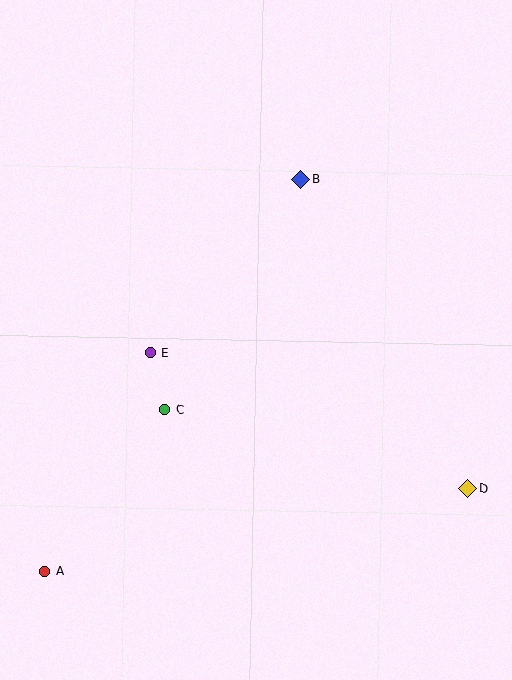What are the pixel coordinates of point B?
Point B is at (301, 179).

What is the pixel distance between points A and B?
The distance between A and B is 468 pixels.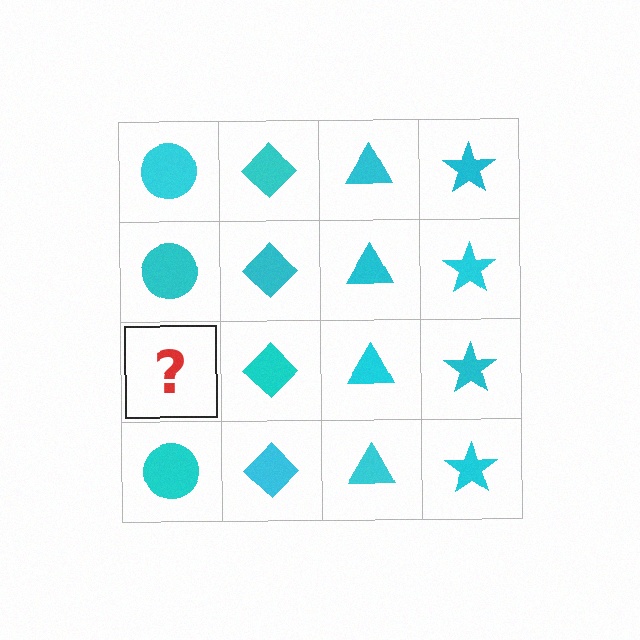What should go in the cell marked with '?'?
The missing cell should contain a cyan circle.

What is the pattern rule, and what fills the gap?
The rule is that each column has a consistent shape. The gap should be filled with a cyan circle.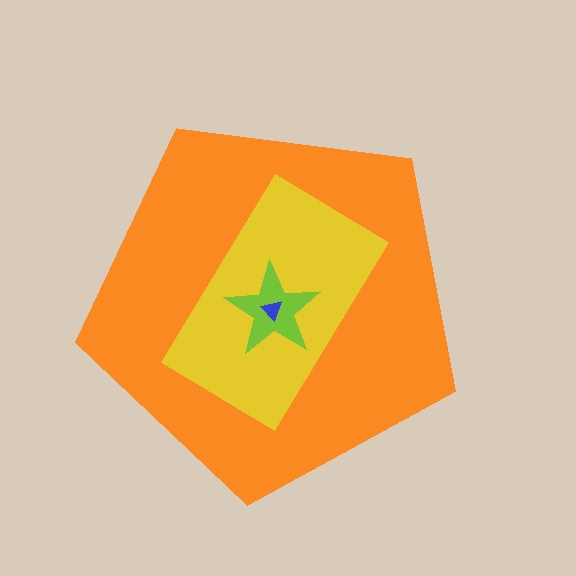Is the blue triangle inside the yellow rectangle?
Yes.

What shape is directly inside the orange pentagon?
The yellow rectangle.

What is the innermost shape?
The blue triangle.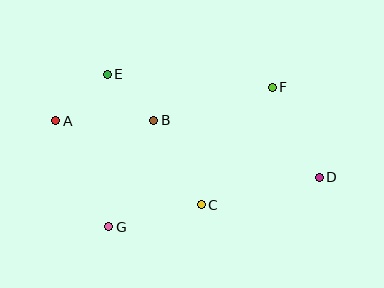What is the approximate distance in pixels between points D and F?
The distance between D and F is approximately 101 pixels.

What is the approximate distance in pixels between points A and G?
The distance between A and G is approximately 118 pixels.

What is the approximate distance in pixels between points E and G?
The distance between E and G is approximately 152 pixels.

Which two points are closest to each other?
Points B and E are closest to each other.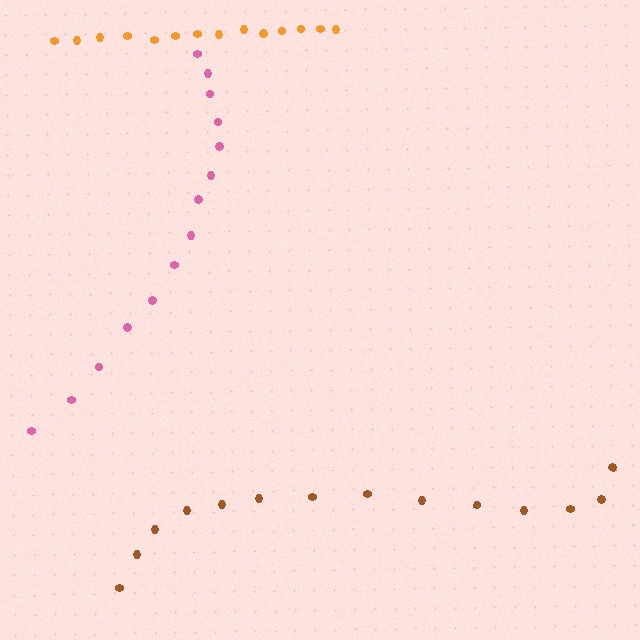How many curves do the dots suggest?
There are 3 distinct paths.